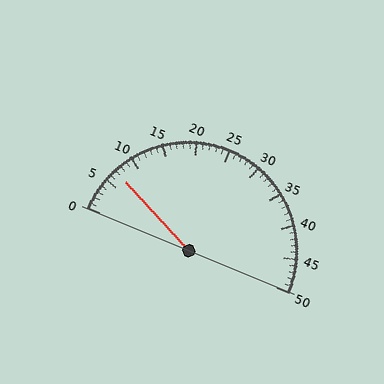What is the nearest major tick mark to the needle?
The nearest major tick mark is 5.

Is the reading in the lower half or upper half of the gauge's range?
The reading is in the lower half of the range (0 to 50).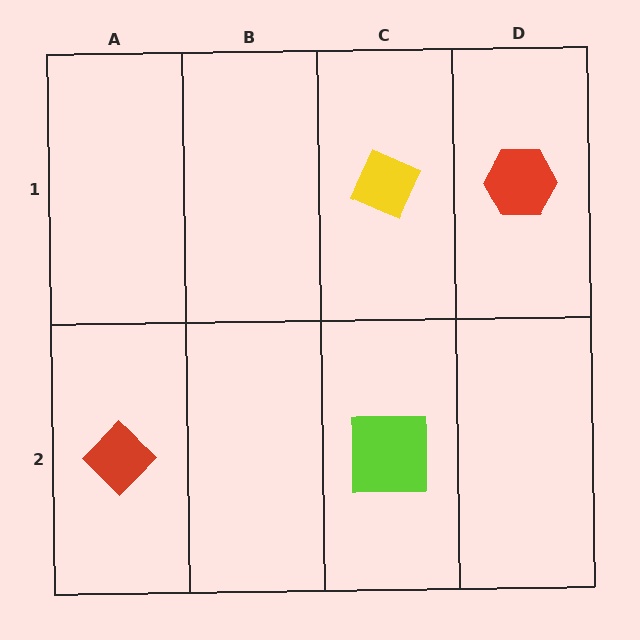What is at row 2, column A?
A red diamond.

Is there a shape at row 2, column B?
No, that cell is empty.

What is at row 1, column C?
A yellow diamond.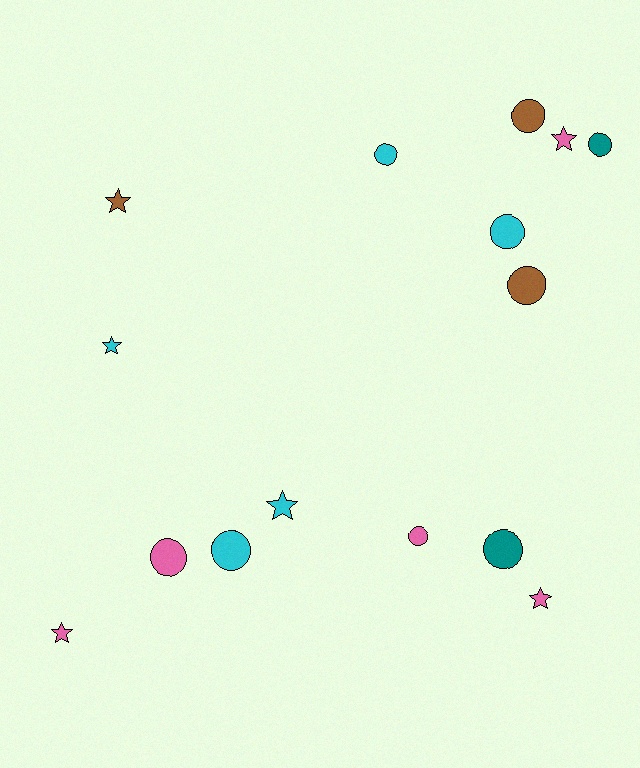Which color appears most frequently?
Cyan, with 5 objects.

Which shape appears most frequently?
Circle, with 9 objects.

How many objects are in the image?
There are 15 objects.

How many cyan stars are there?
There are 2 cyan stars.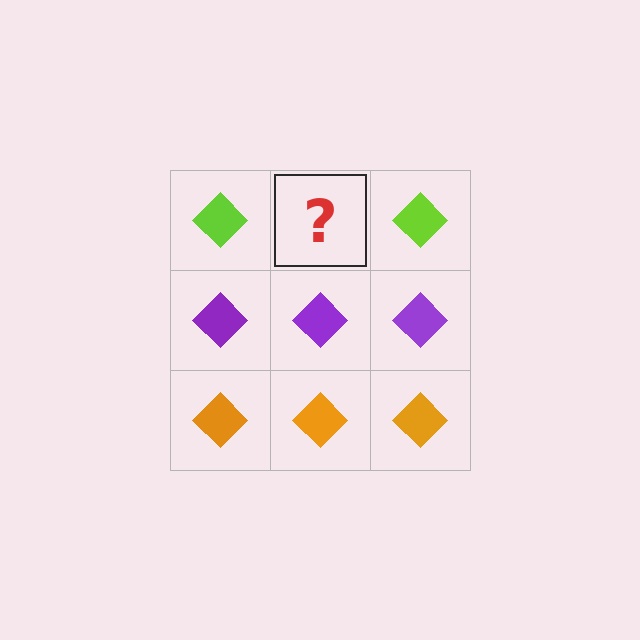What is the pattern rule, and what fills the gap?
The rule is that each row has a consistent color. The gap should be filled with a lime diamond.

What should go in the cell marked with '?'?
The missing cell should contain a lime diamond.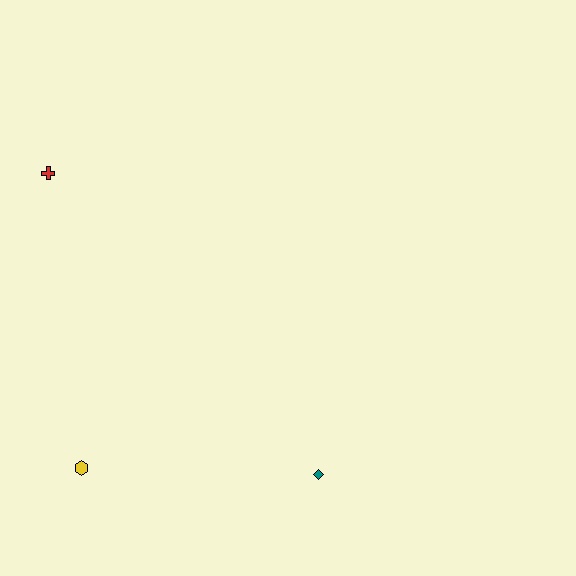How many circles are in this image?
There are no circles.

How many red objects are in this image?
There is 1 red object.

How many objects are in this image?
There are 3 objects.